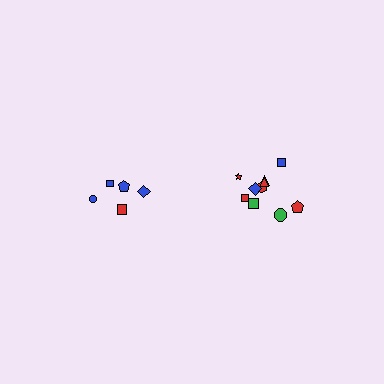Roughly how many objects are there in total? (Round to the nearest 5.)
Roughly 15 objects in total.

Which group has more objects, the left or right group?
The right group.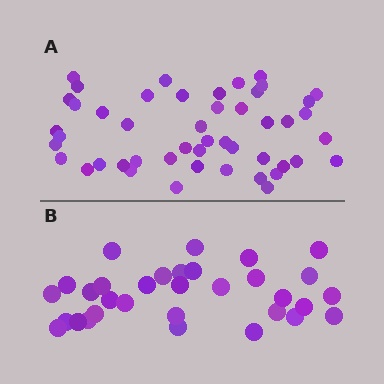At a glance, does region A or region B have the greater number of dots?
Region A (the top region) has more dots.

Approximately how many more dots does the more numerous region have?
Region A has approximately 15 more dots than region B.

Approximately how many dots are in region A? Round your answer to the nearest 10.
About 50 dots. (The exact count is 48, which rounds to 50.)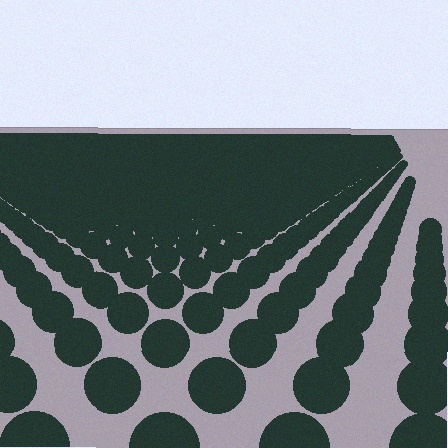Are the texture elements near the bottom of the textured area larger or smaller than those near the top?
Larger. Near the bottom, elements are closer to the viewer and appear at a bigger on-screen size.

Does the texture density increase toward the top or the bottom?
Density increases toward the top.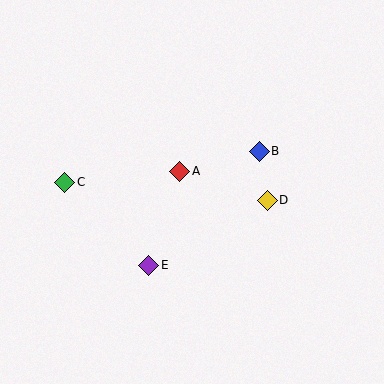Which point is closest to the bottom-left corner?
Point E is closest to the bottom-left corner.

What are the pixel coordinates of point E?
Point E is at (149, 265).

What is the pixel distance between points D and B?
The distance between D and B is 50 pixels.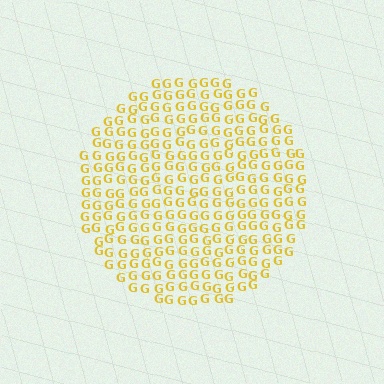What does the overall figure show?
The overall figure shows a circle.